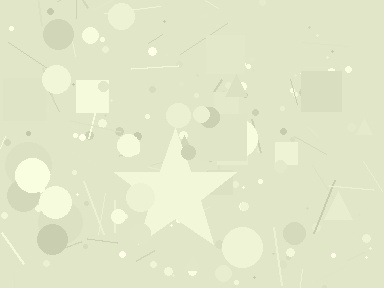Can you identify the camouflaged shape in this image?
The camouflaged shape is a star.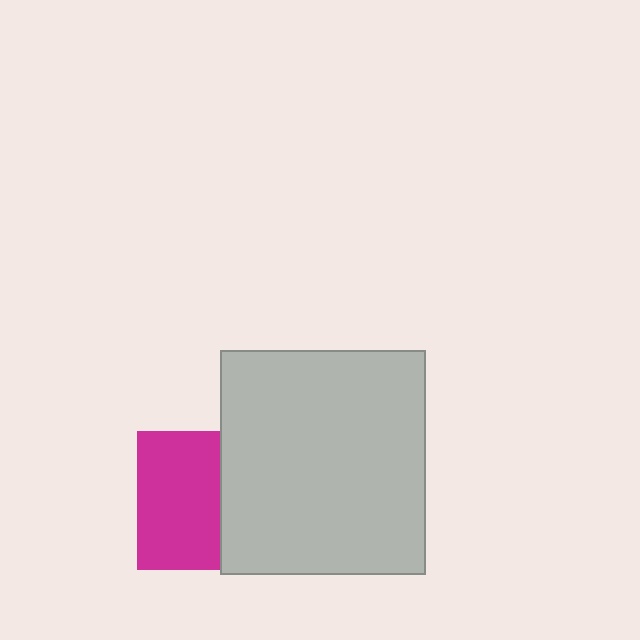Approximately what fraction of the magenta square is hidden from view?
Roughly 41% of the magenta square is hidden behind the light gray rectangle.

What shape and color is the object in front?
The object in front is a light gray rectangle.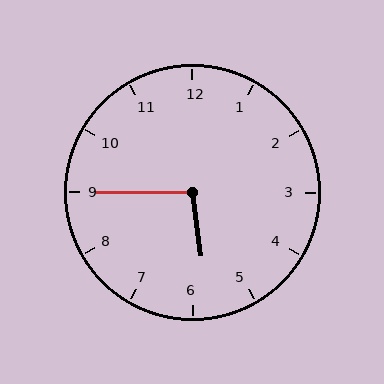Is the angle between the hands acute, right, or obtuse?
It is obtuse.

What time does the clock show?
5:45.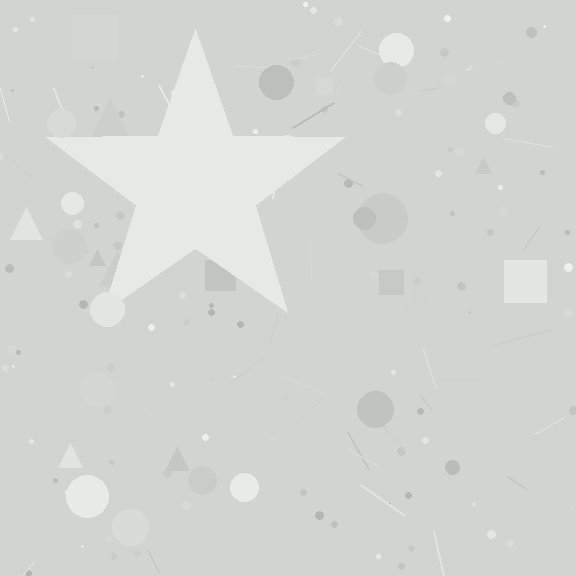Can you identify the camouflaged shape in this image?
The camouflaged shape is a star.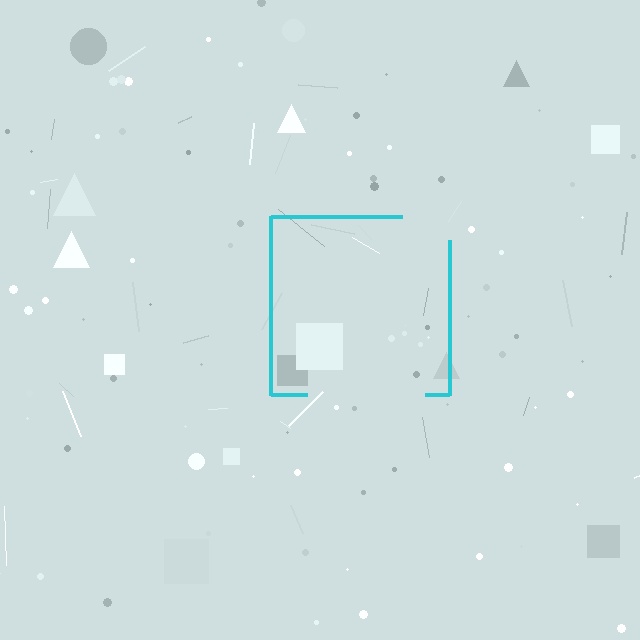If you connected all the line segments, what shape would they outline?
They would outline a square.